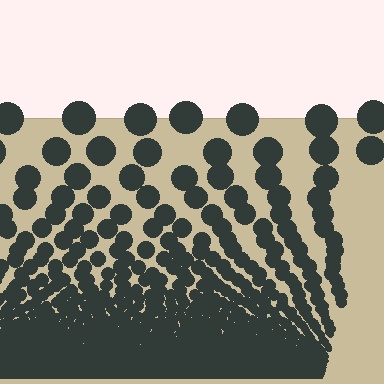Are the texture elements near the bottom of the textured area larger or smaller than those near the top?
Smaller. The gradient is inverted — elements near the bottom are smaller and denser.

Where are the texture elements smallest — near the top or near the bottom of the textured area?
Near the bottom.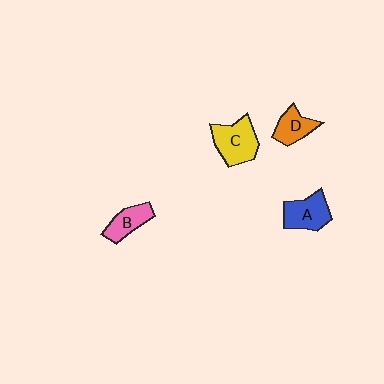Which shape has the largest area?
Shape C (yellow).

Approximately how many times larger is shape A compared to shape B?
Approximately 1.3 times.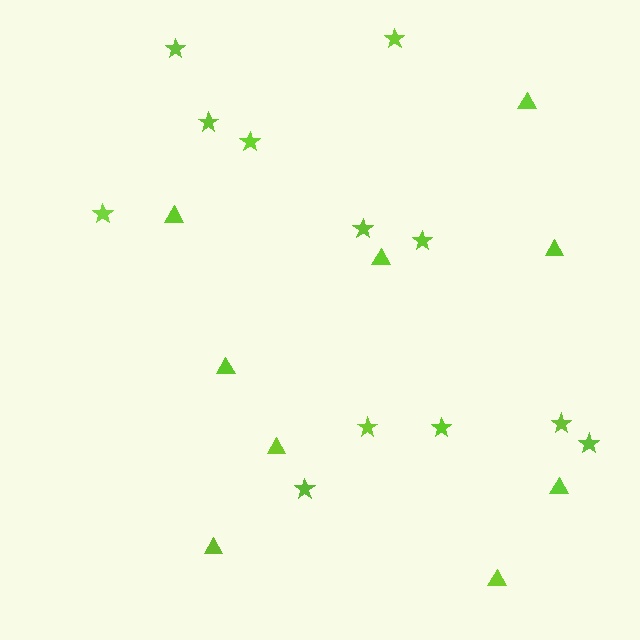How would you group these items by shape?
There are 2 groups: one group of stars (12) and one group of triangles (9).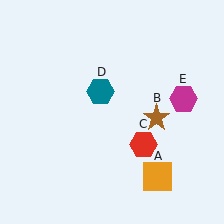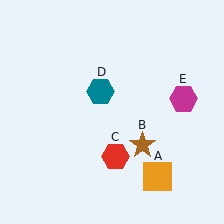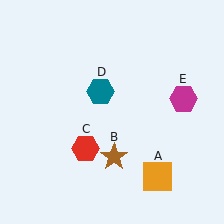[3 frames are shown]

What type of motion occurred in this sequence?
The brown star (object B), red hexagon (object C) rotated clockwise around the center of the scene.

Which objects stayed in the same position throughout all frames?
Orange square (object A) and teal hexagon (object D) and magenta hexagon (object E) remained stationary.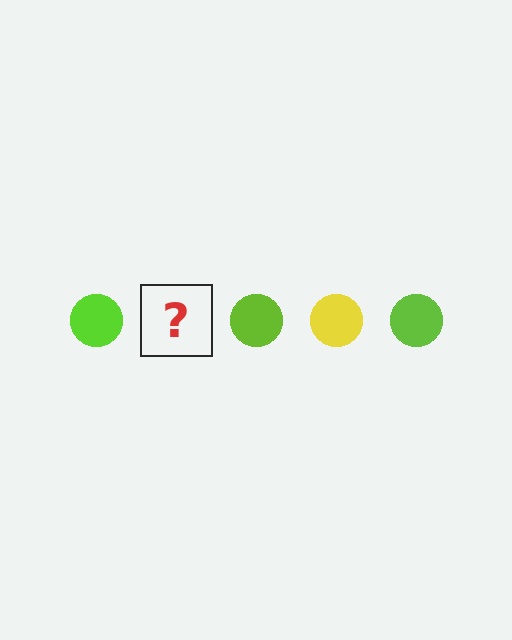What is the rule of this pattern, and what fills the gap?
The rule is that the pattern cycles through lime, yellow circles. The gap should be filled with a yellow circle.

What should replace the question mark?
The question mark should be replaced with a yellow circle.